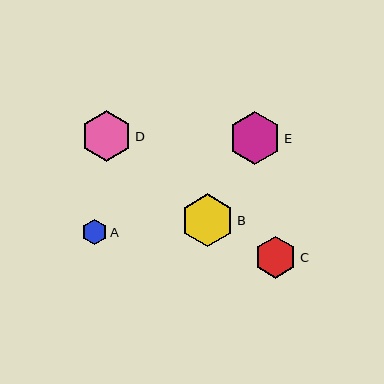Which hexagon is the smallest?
Hexagon A is the smallest with a size of approximately 26 pixels.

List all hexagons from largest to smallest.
From largest to smallest: B, E, D, C, A.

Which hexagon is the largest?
Hexagon B is the largest with a size of approximately 53 pixels.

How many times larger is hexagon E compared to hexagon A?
Hexagon E is approximately 2.0 times the size of hexagon A.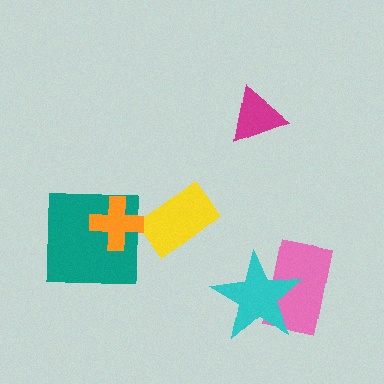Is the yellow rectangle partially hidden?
No, no other shape covers it.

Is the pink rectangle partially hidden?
Yes, it is partially covered by another shape.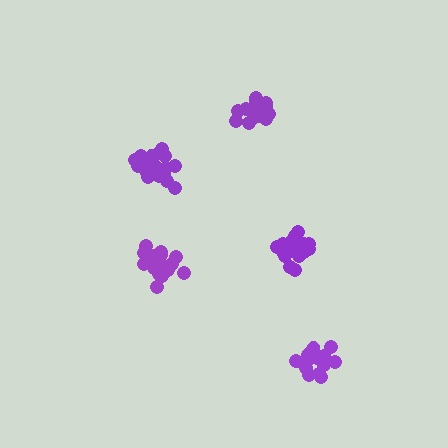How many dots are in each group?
Group 1: 16 dots, Group 2: 17 dots, Group 3: 20 dots, Group 4: 17 dots, Group 5: 18 dots (88 total).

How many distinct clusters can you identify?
There are 5 distinct clusters.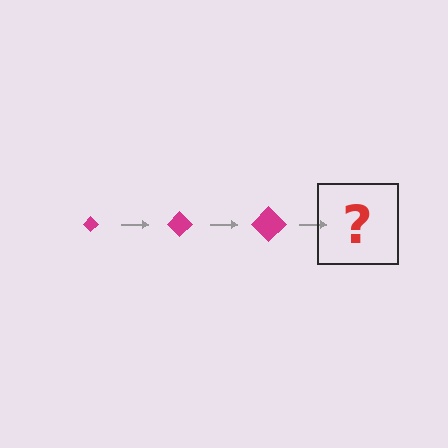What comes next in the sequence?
The next element should be a magenta diamond, larger than the previous one.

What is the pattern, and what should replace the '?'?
The pattern is that the diamond gets progressively larger each step. The '?' should be a magenta diamond, larger than the previous one.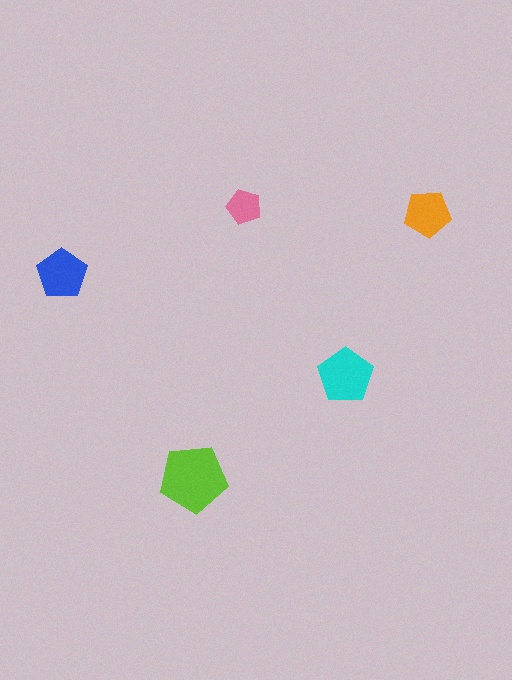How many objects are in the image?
There are 5 objects in the image.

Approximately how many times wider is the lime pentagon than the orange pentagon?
About 1.5 times wider.